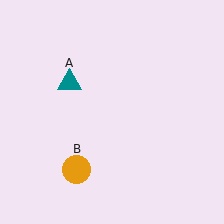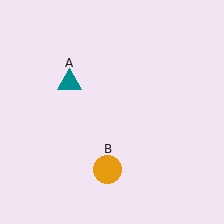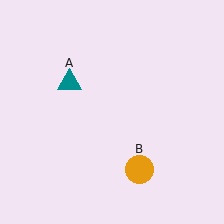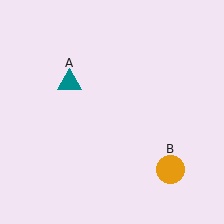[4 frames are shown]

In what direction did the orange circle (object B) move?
The orange circle (object B) moved right.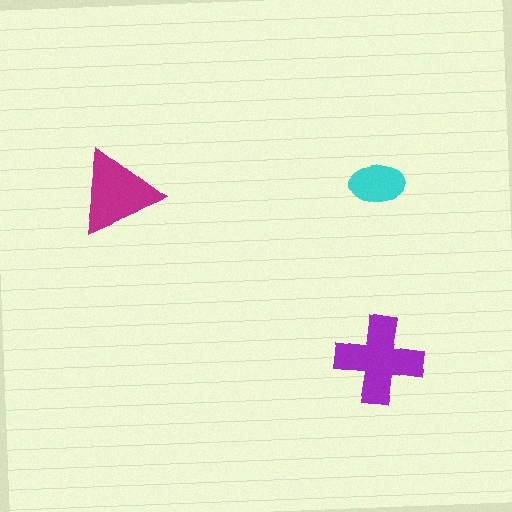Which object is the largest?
The purple cross.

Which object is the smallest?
The cyan ellipse.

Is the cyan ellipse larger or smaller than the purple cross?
Smaller.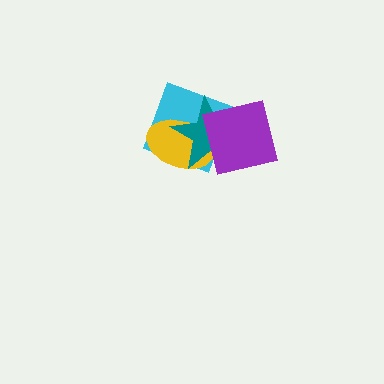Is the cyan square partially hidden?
Yes, it is partially covered by another shape.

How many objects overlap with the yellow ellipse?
2 objects overlap with the yellow ellipse.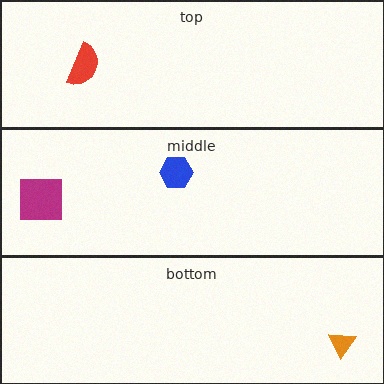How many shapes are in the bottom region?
1.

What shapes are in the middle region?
The blue hexagon, the magenta square.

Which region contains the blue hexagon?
The middle region.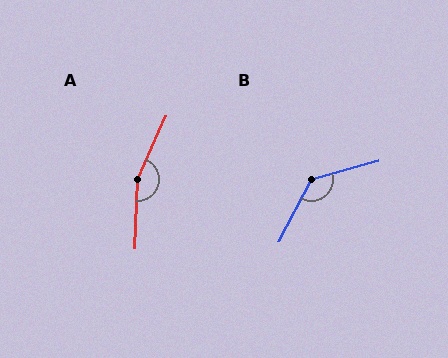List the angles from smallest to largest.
B (133°), A (158°).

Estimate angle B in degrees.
Approximately 133 degrees.